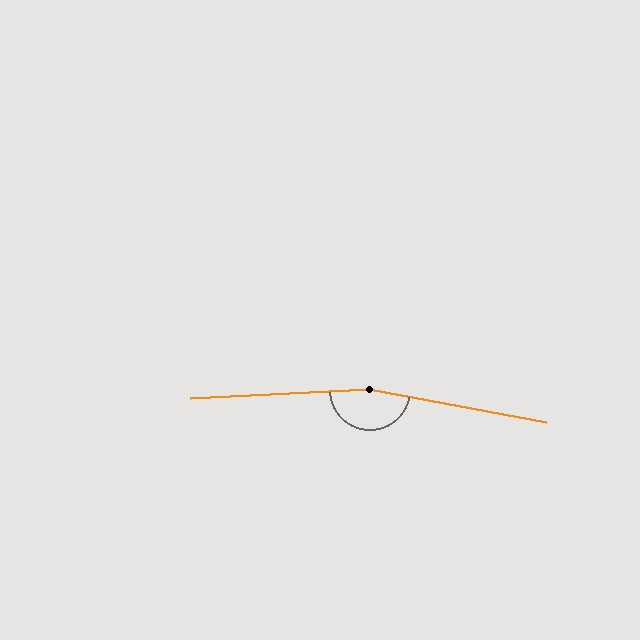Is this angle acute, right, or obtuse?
It is obtuse.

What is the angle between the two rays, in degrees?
Approximately 167 degrees.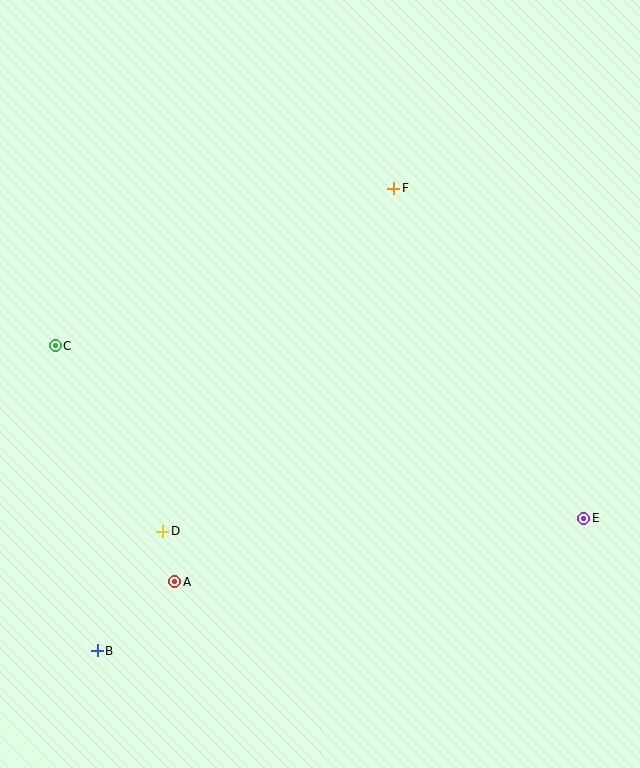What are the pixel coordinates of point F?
Point F is at (394, 188).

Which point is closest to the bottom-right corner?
Point E is closest to the bottom-right corner.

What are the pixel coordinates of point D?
Point D is at (163, 531).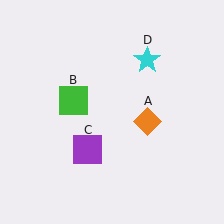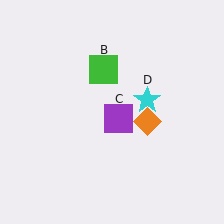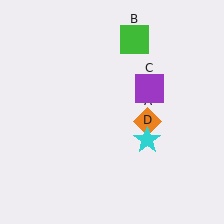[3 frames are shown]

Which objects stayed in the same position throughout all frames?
Orange diamond (object A) remained stationary.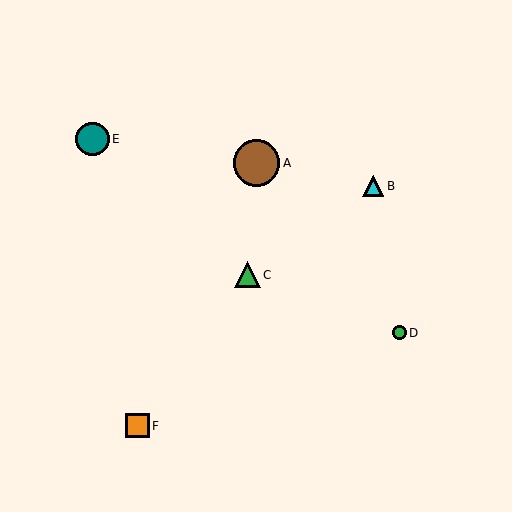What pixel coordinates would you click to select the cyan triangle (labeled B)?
Click at (373, 186) to select the cyan triangle B.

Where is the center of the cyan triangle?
The center of the cyan triangle is at (373, 186).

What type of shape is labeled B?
Shape B is a cyan triangle.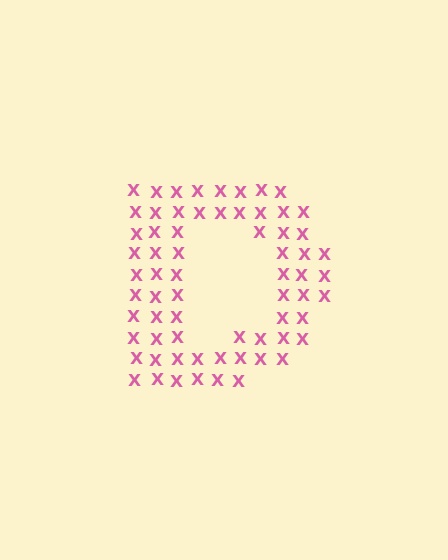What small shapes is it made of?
It is made of small letter X's.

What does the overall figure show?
The overall figure shows the letter D.